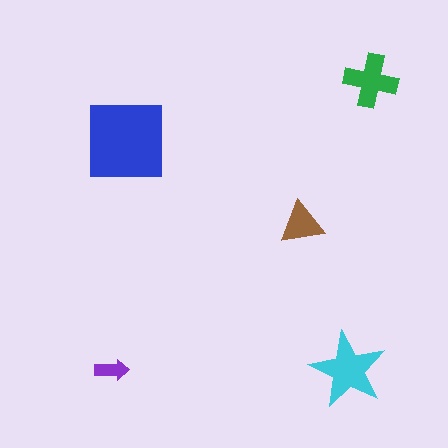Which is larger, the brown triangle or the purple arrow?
The brown triangle.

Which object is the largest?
The blue square.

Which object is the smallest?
The purple arrow.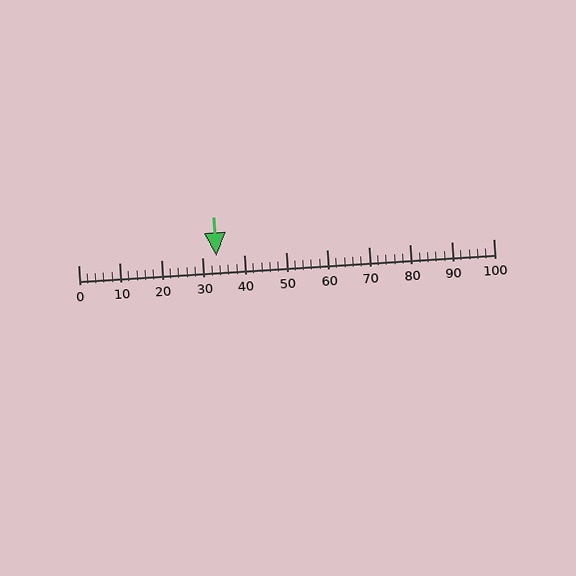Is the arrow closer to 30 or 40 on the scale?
The arrow is closer to 30.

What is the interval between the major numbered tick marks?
The major tick marks are spaced 10 units apart.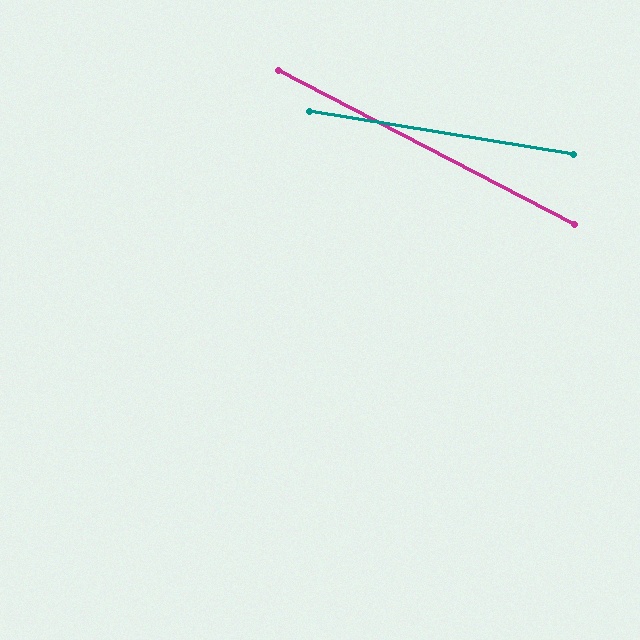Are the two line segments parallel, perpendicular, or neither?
Neither parallel nor perpendicular — they differ by about 18°.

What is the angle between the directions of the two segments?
Approximately 18 degrees.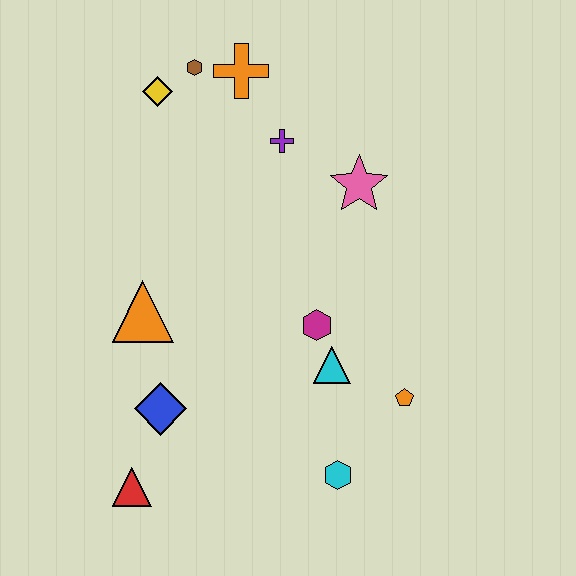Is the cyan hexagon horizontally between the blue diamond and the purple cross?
No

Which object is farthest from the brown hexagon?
The cyan hexagon is farthest from the brown hexagon.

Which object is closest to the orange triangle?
The blue diamond is closest to the orange triangle.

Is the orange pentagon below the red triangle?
No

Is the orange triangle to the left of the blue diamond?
Yes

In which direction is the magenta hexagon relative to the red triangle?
The magenta hexagon is to the right of the red triangle.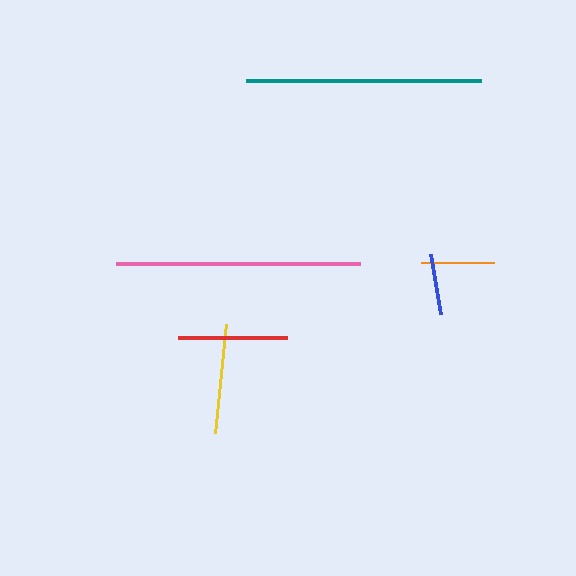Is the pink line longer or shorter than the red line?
The pink line is longer than the red line.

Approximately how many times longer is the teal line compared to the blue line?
The teal line is approximately 3.9 times the length of the blue line.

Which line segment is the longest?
The pink line is the longest at approximately 244 pixels.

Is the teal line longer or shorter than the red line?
The teal line is longer than the red line.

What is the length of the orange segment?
The orange segment is approximately 73 pixels long.